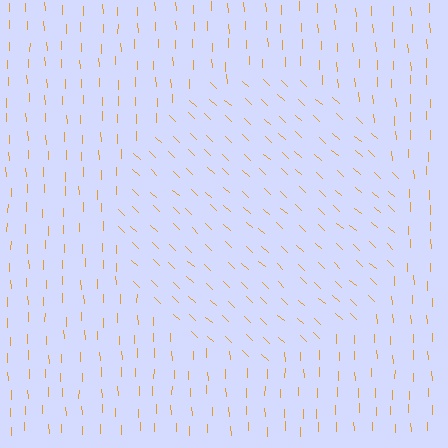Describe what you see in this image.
The image is filled with small orange line segments. A circle region in the image has lines oriented differently from the surrounding lines, creating a visible texture boundary.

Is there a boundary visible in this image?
Yes, there is a texture boundary formed by a change in line orientation.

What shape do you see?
I see a circle.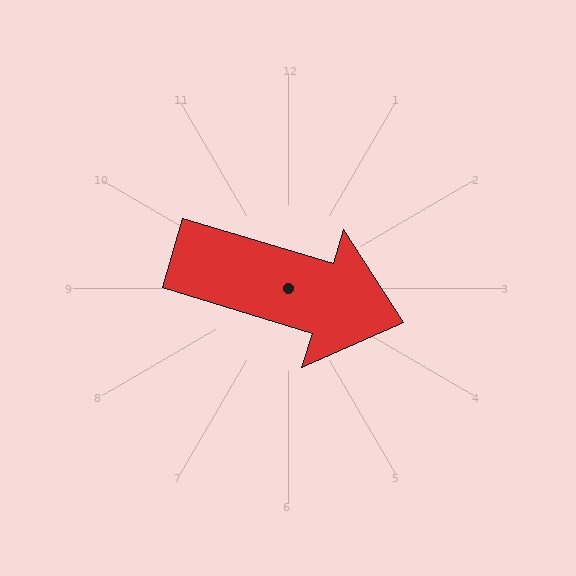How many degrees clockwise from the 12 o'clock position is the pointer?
Approximately 107 degrees.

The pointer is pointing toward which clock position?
Roughly 4 o'clock.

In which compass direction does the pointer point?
East.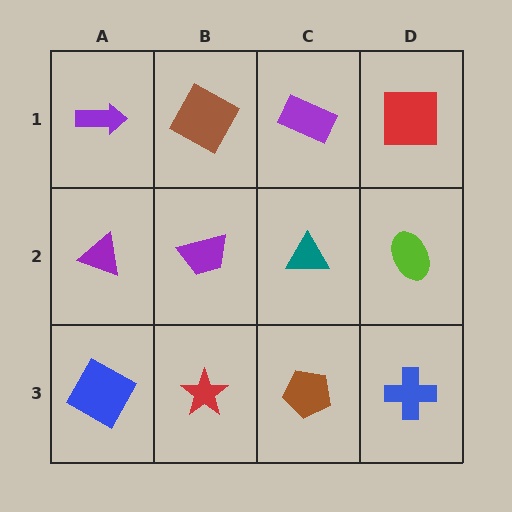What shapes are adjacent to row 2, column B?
A brown square (row 1, column B), a red star (row 3, column B), a purple triangle (row 2, column A), a teal triangle (row 2, column C).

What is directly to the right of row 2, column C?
A lime ellipse.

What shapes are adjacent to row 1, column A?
A purple triangle (row 2, column A), a brown square (row 1, column B).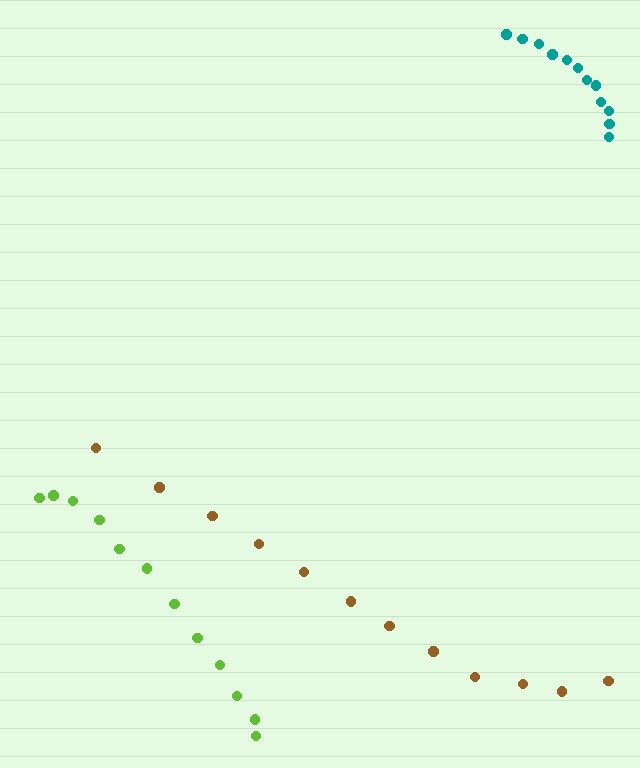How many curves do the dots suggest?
There are 3 distinct paths.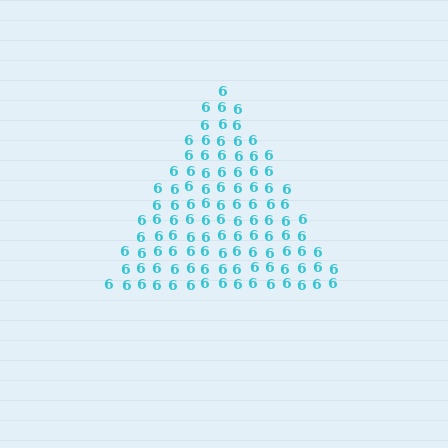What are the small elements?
The small elements are digit 6's.